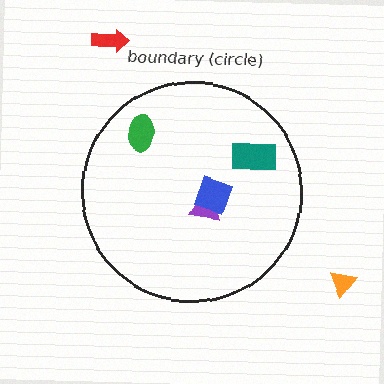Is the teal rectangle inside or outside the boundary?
Inside.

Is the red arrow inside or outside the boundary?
Outside.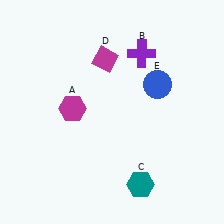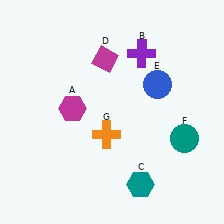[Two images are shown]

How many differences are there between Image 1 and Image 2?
There are 2 differences between the two images.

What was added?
A teal circle (F), an orange cross (G) were added in Image 2.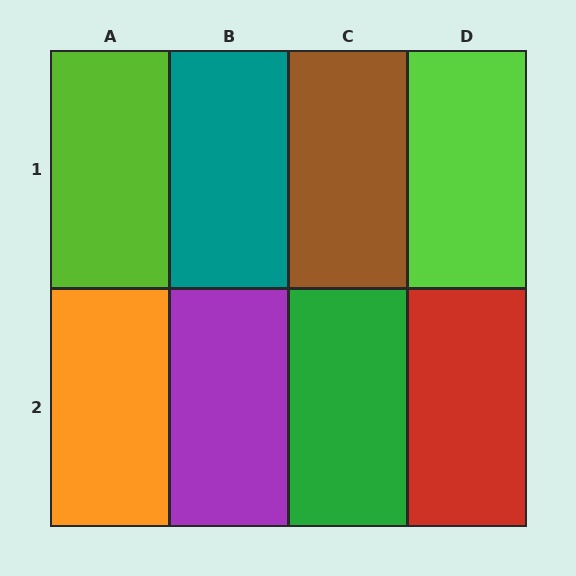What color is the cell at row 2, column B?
Purple.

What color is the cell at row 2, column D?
Red.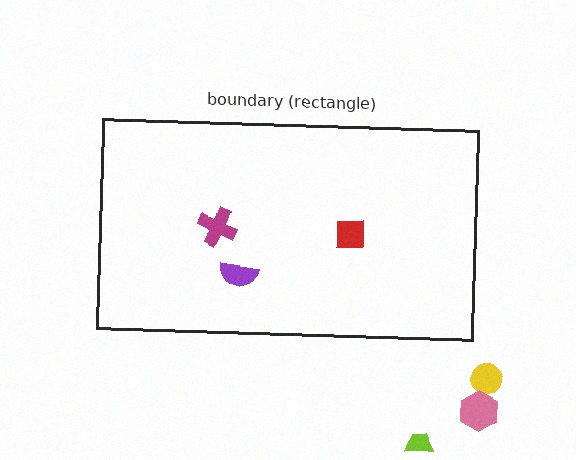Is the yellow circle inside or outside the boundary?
Outside.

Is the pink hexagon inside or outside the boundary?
Outside.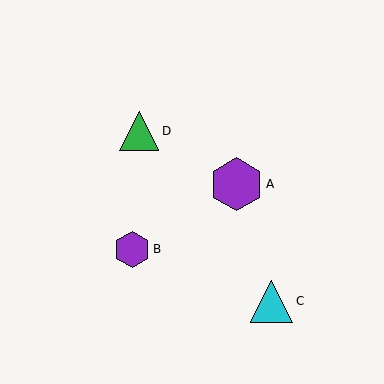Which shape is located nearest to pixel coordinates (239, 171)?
The purple hexagon (labeled A) at (237, 184) is nearest to that location.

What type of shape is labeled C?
Shape C is a cyan triangle.